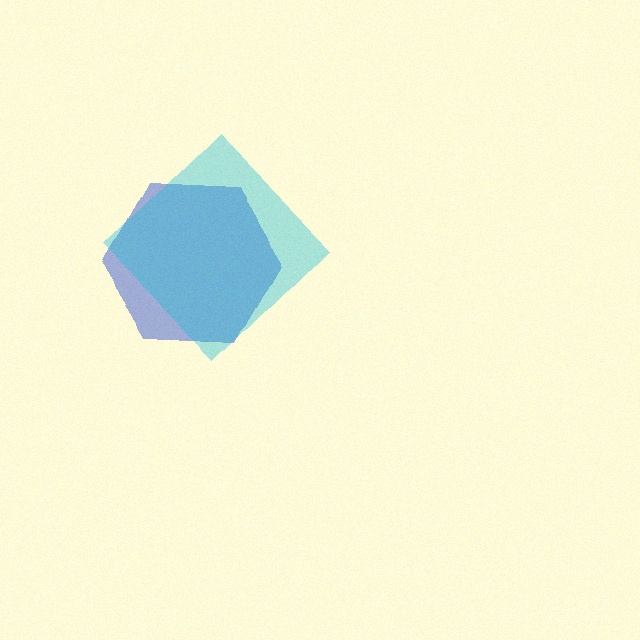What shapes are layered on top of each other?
The layered shapes are: a blue hexagon, a cyan diamond.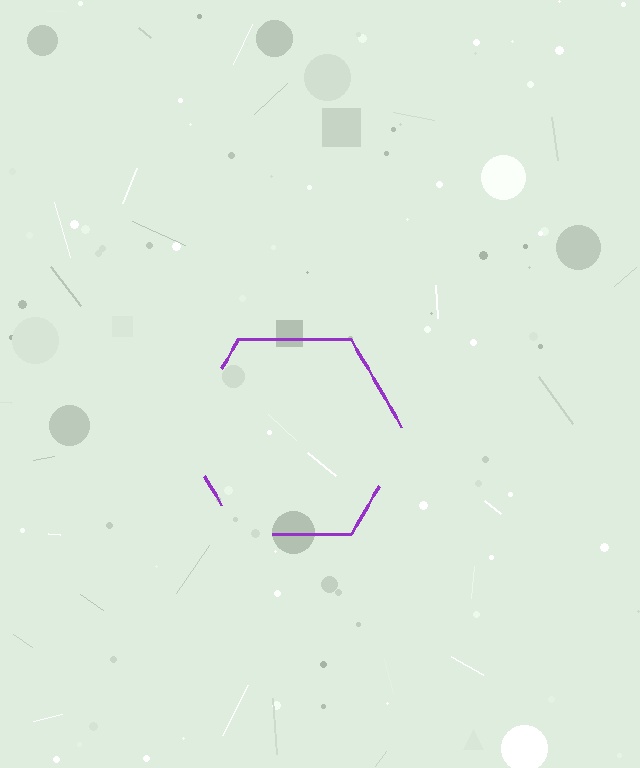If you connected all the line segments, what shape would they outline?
They would outline a hexagon.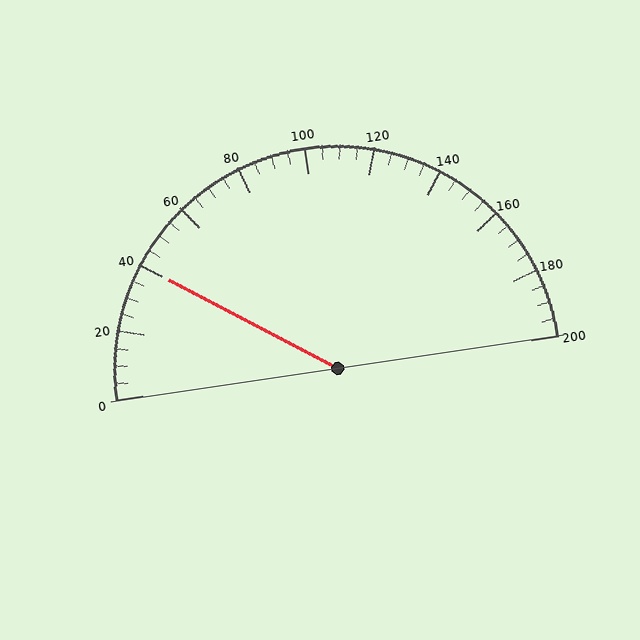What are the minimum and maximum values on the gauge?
The gauge ranges from 0 to 200.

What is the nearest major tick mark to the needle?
The nearest major tick mark is 40.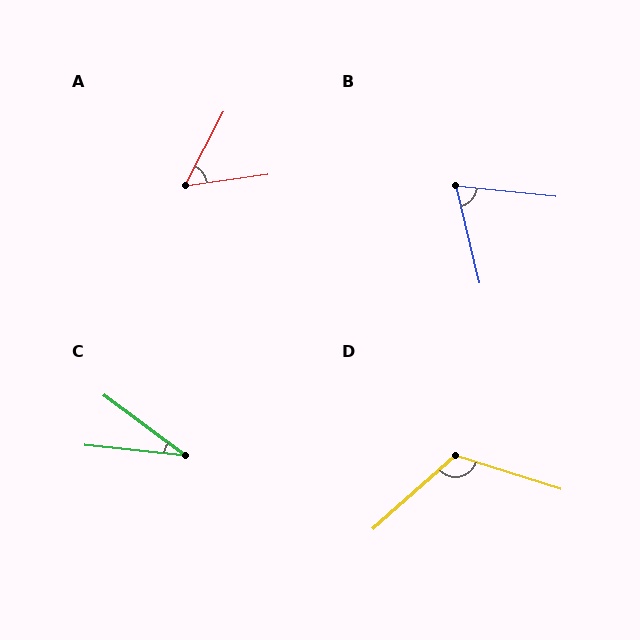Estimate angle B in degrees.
Approximately 71 degrees.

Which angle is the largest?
D, at approximately 120 degrees.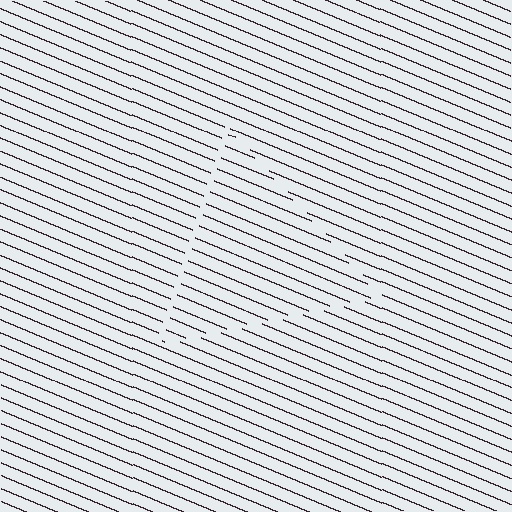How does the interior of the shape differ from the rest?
The interior of the shape contains the same grating, shifted by half a period — the contour is defined by the phase discontinuity where line-ends from the inner and outer gratings abut.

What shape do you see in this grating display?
An illusory triangle. The interior of the shape contains the same grating, shifted by half a period — the contour is defined by the phase discontinuity where line-ends from the inner and outer gratings abut.